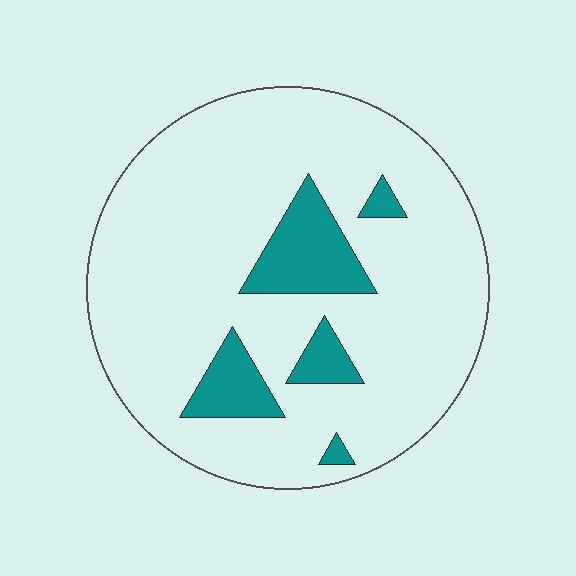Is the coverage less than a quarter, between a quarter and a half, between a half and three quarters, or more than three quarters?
Less than a quarter.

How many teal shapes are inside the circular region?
5.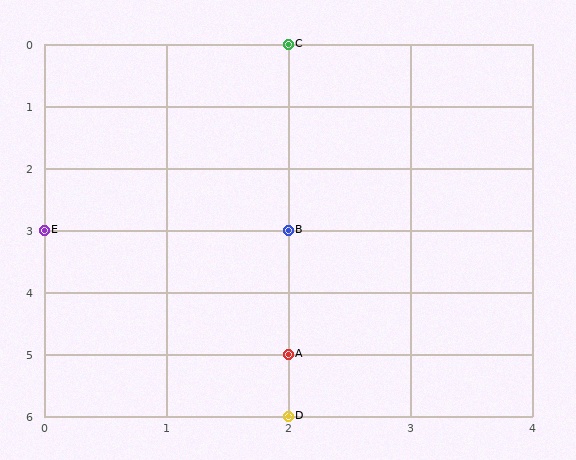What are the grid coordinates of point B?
Point B is at grid coordinates (2, 3).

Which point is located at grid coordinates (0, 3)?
Point E is at (0, 3).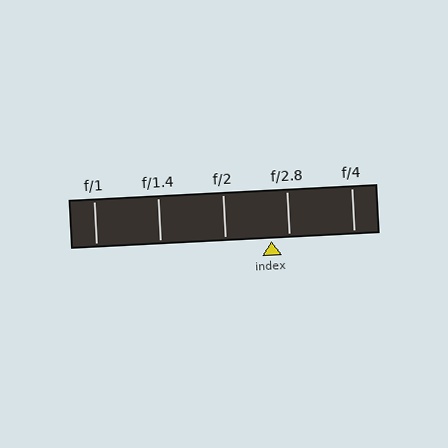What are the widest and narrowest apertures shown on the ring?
The widest aperture shown is f/1 and the narrowest is f/4.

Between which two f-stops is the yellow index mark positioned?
The index mark is between f/2 and f/2.8.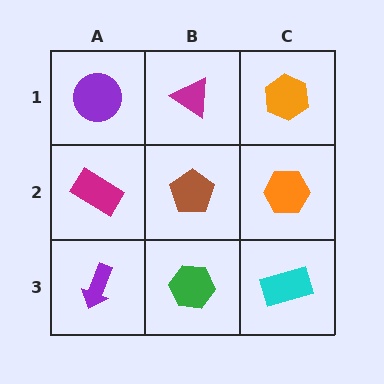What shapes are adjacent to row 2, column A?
A purple circle (row 1, column A), a purple arrow (row 3, column A), a brown pentagon (row 2, column B).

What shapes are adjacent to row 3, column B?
A brown pentagon (row 2, column B), a purple arrow (row 3, column A), a cyan rectangle (row 3, column C).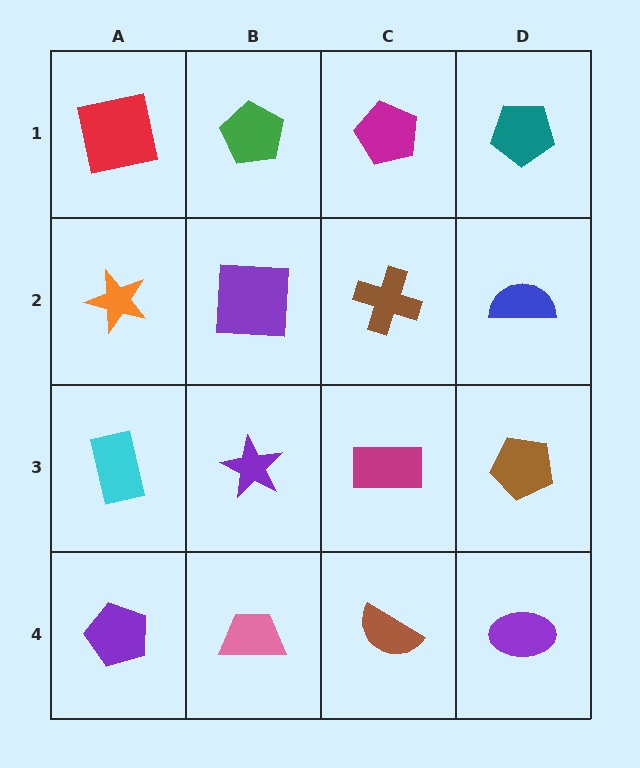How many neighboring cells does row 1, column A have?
2.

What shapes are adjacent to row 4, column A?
A cyan rectangle (row 3, column A), a pink trapezoid (row 4, column B).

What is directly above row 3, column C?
A brown cross.